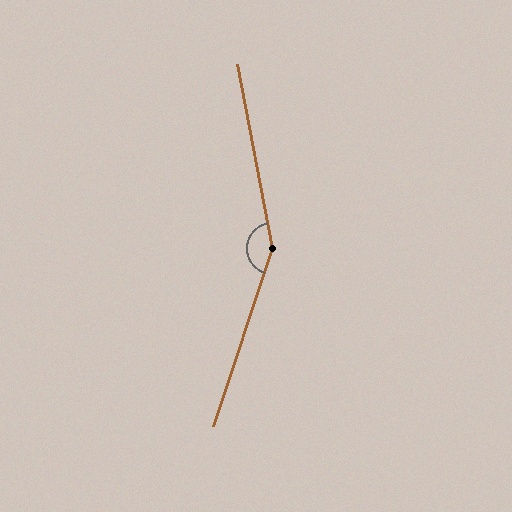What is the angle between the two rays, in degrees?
Approximately 151 degrees.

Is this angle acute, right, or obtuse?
It is obtuse.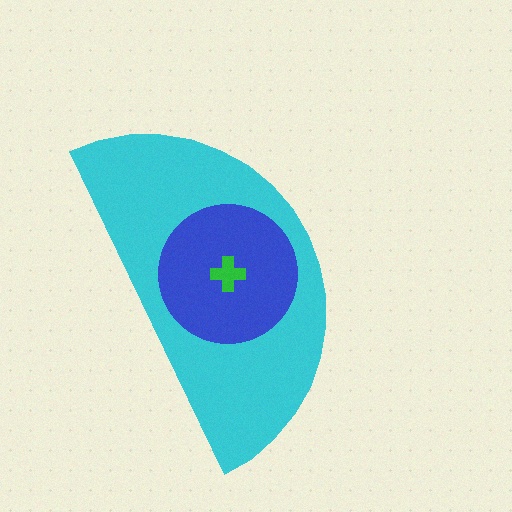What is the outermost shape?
The cyan semicircle.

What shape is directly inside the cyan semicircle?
The blue circle.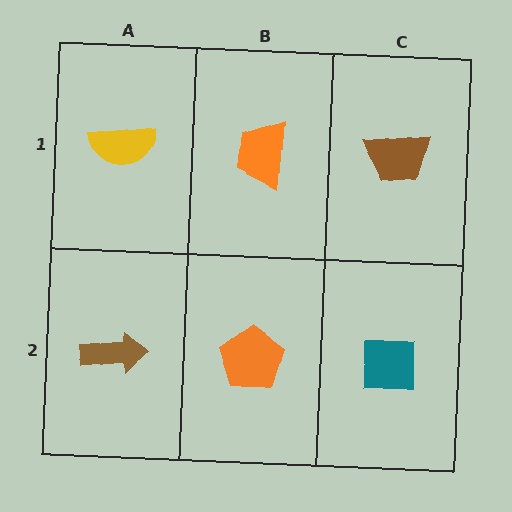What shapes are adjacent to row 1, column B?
An orange pentagon (row 2, column B), a yellow semicircle (row 1, column A), a brown trapezoid (row 1, column C).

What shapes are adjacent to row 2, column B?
An orange trapezoid (row 1, column B), a brown arrow (row 2, column A), a teal square (row 2, column C).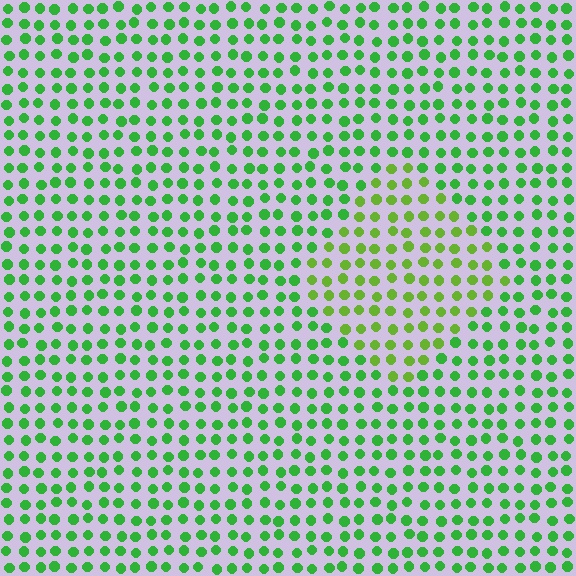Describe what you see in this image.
The image is filled with small green elements in a uniform arrangement. A diamond-shaped region is visible where the elements are tinted to a slightly different hue, forming a subtle color boundary.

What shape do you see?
I see a diamond.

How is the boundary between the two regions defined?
The boundary is defined purely by a slight shift in hue (about 29 degrees). Spacing, size, and orientation are identical on both sides.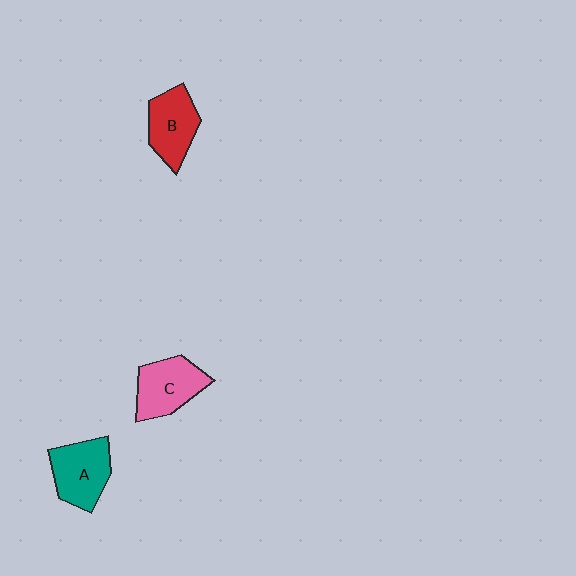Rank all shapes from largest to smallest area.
From largest to smallest: A (teal), C (pink), B (red).